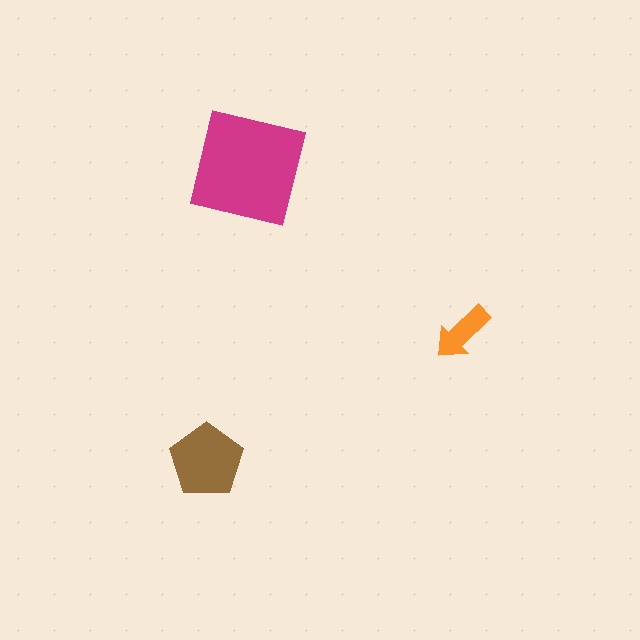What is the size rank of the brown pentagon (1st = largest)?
2nd.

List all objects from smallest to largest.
The orange arrow, the brown pentagon, the magenta square.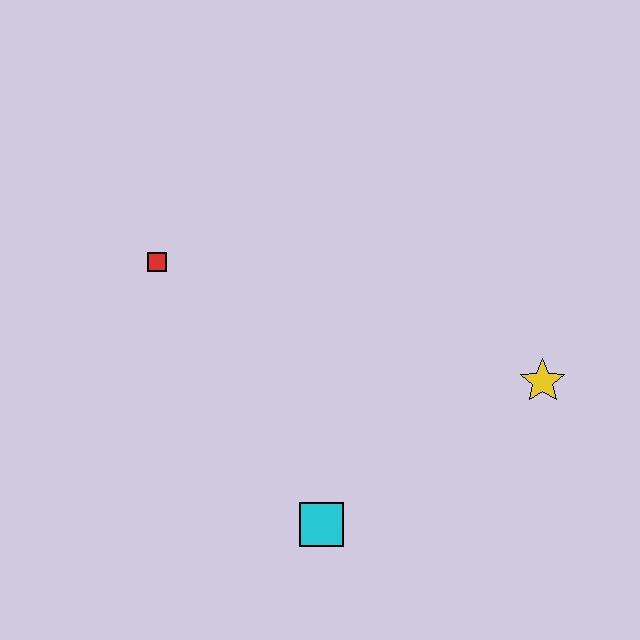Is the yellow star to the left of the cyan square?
No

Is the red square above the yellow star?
Yes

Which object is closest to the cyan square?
The yellow star is closest to the cyan square.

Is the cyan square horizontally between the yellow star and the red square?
Yes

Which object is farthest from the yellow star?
The red square is farthest from the yellow star.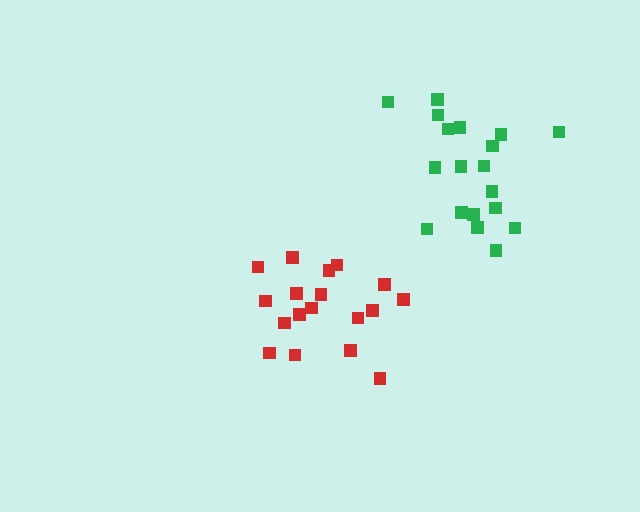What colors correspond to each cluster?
The clusters are colored: red, green.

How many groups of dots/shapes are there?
There are 2 groups.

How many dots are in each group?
Group 1: 18 dots, Group 2: 19 dots (37 total).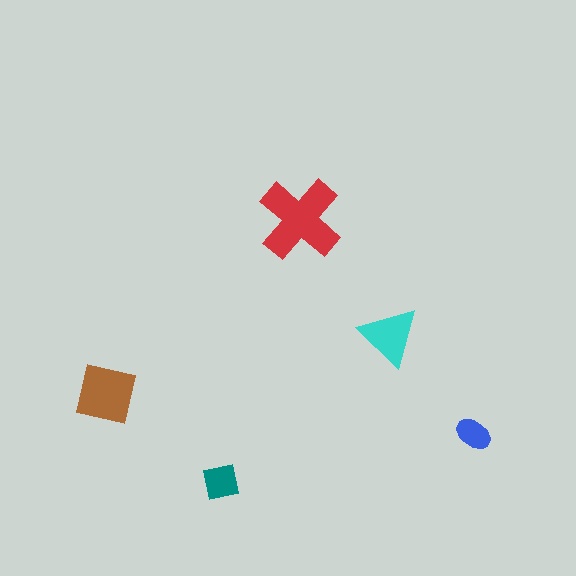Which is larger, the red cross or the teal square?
The red cross.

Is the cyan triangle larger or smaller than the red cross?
Smaller.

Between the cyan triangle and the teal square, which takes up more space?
The cyan triangle.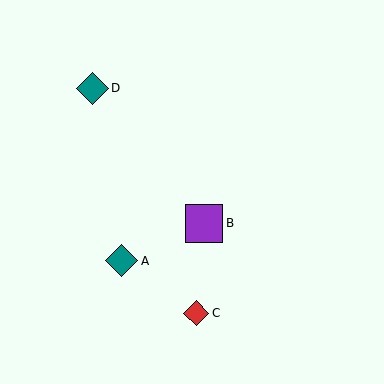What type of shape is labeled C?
Shape C is a red diamond.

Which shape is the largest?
The purple square (labeled B) is the largest.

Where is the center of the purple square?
The center of the purple square is at (204, 223).